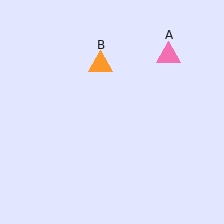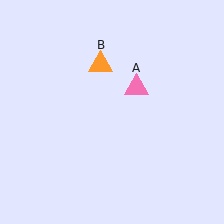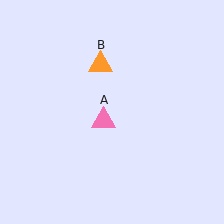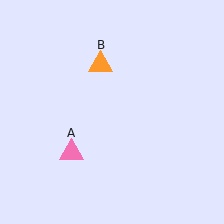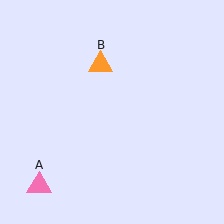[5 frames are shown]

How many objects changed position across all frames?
1 object changed position: pink triangle (object A).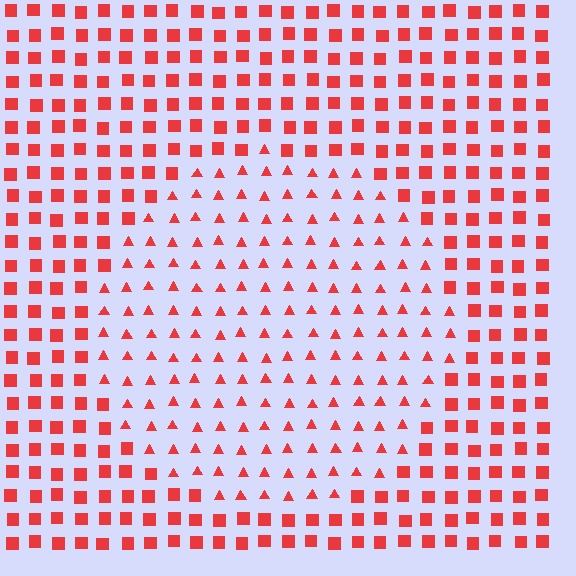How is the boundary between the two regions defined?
The boundary is defined by a change in element shape: triangles inside vs. squares outside. All elements share the same color and spacing.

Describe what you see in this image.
The image is filled with small red elements arranged in a uniform grid. A circle-shaped region contains triangles, while the surrounding area contains squares. The boundary is defined purely by the change in element shape.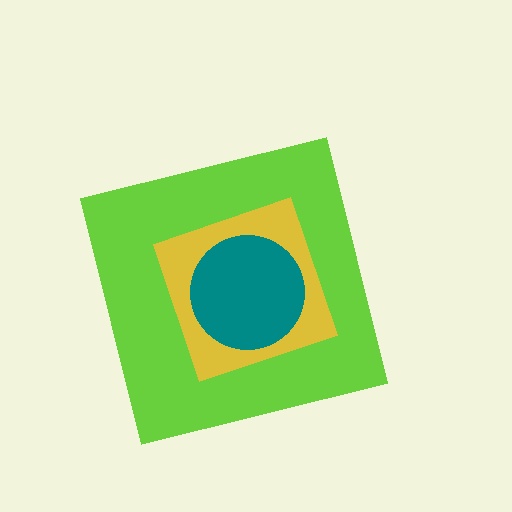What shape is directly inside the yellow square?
The teal circle.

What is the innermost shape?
The teal circle.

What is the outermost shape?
The lime square.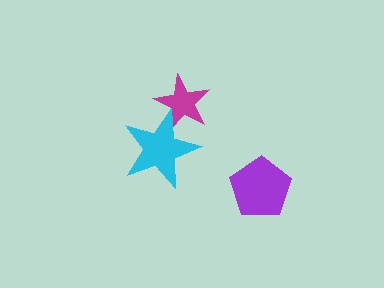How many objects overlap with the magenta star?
1 object overlaps with the magenta star.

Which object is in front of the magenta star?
The cyan star is in front of the magenta star.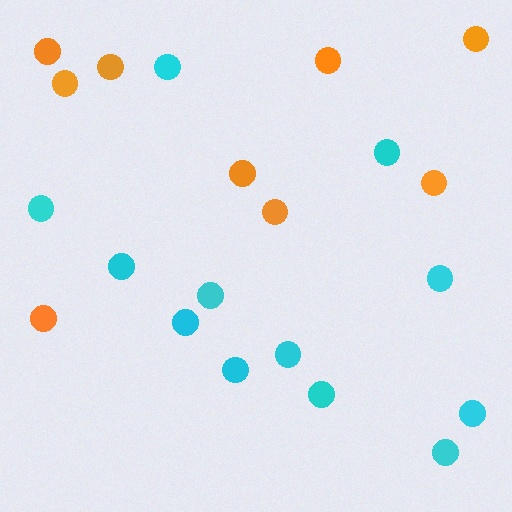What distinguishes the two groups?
There are 2 groups: one group of orange circles (9) and one group of cyan circles (12).